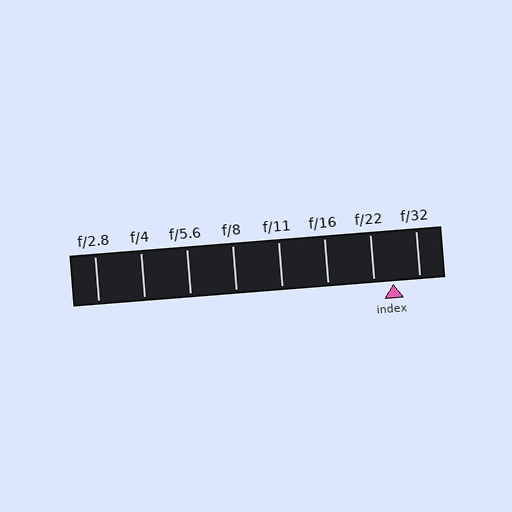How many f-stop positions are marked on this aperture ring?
There are 8 f-stop positions marked.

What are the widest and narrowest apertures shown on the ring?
The widest aperture shown is f/2.8 and the narrowest is f/32.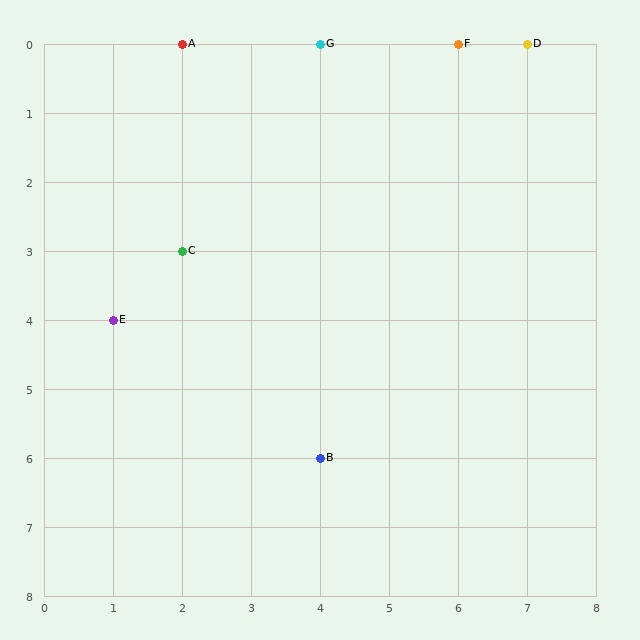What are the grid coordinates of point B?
Point B is at grid coordinates (4, 6).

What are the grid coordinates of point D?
Point D is at grid coordinates (7, 0).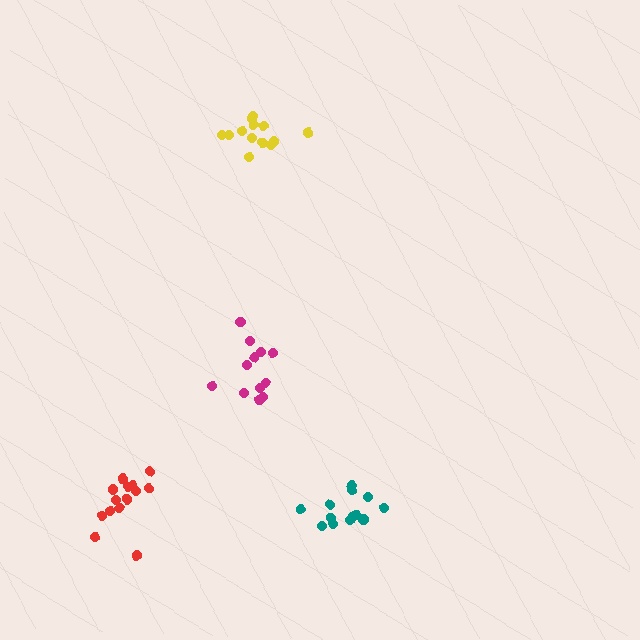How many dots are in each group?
Group 1: 14 dots, Group 2: 12 dots, Group 3: 13 dots, Group 4: 13 dots (52 total).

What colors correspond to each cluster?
The clusters are colored: red, magenta, teal, yellow.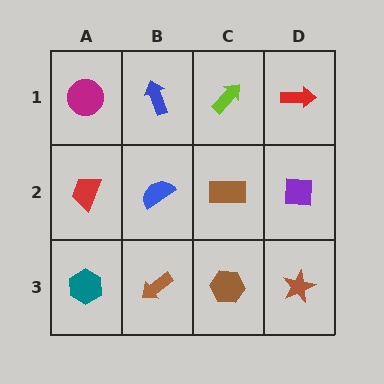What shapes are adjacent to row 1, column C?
A brown rectangle (row 2, column C), a blue arrow (row 1, column B), a red arrow (row 1, column D).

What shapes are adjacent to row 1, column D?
A purple square (row 2, column D), a lime arrow (row 1, column C).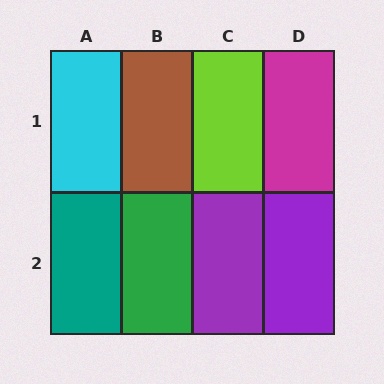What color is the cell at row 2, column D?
Purple.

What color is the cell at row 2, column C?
Purple.